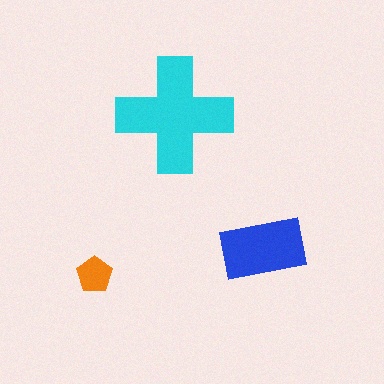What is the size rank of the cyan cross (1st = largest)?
1st.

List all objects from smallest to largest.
The orange pentagon, the blue rectangle, the cyan cross.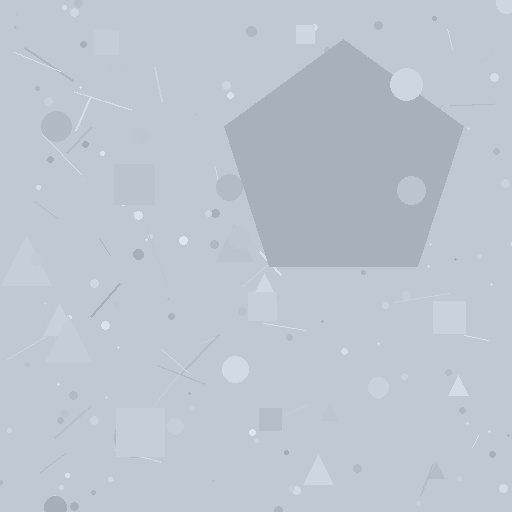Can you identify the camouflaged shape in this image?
The camouflaged shape is a pentagon.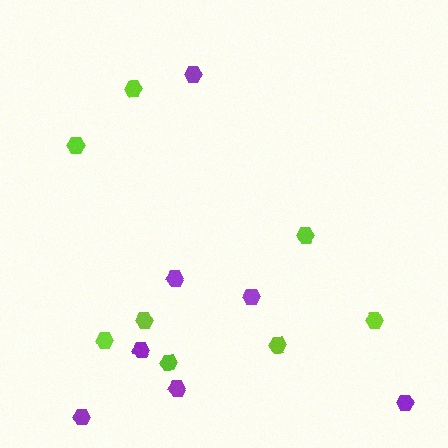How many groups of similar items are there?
There are 2 groups: one group of purple hexagons (7) and one group of lime hexagons (8).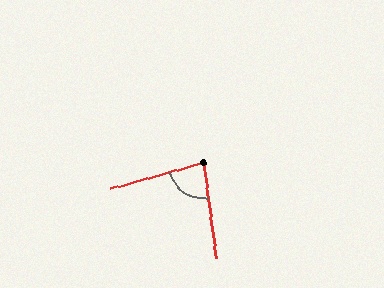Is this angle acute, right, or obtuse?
It is acute.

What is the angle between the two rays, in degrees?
Approximately 82 degrees.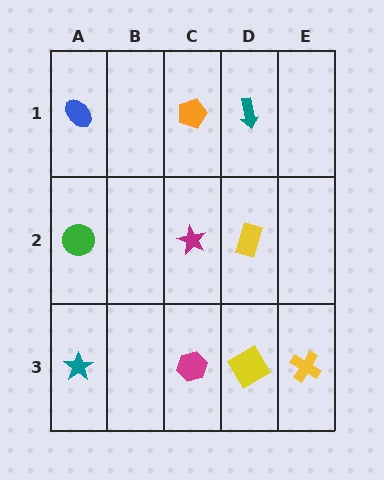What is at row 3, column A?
A teal star.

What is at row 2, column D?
A yellow rectangle.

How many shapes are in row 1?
3 shapes.